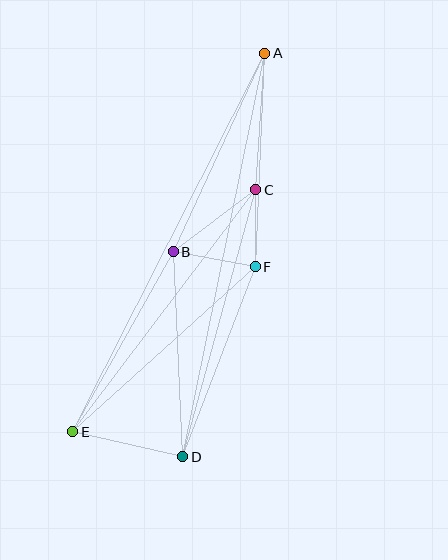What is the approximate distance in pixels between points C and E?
The distance between C and E is approximately 303 pixels.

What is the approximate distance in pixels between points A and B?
The distance between A and B is approximately 219 pixels.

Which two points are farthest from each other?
Points A and E are farthest from each other.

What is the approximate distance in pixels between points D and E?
The distance between D and E is approximately 113 pixels.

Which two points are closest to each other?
Points C and F are closest to each other.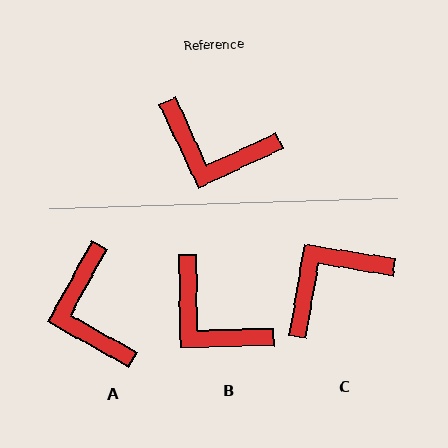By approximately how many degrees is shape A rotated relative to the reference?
Approximately 54 degrees clockwise.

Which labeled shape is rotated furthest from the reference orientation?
C, about 124 degrees away.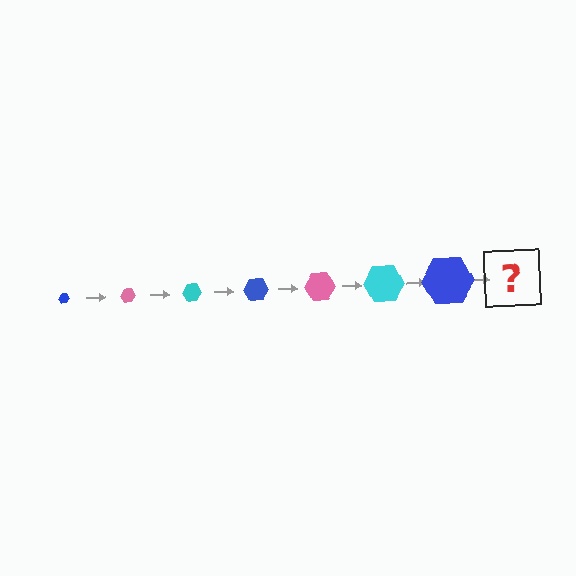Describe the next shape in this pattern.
It should be a pink hexagon, larger than the previous one.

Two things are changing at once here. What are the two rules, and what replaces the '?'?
The two rules are that the hexagon grows larger each step and the color cycles through blue, pink, and cyan. The '?' should be a pink hexagon, larger than the previous one.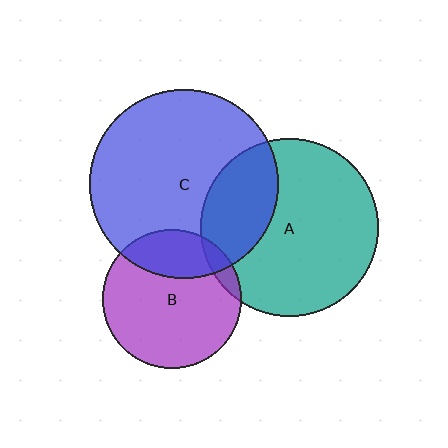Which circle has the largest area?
Circle C (blue).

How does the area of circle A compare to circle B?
Approximately 1.6 times.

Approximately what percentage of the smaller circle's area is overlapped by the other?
Approximately 5%.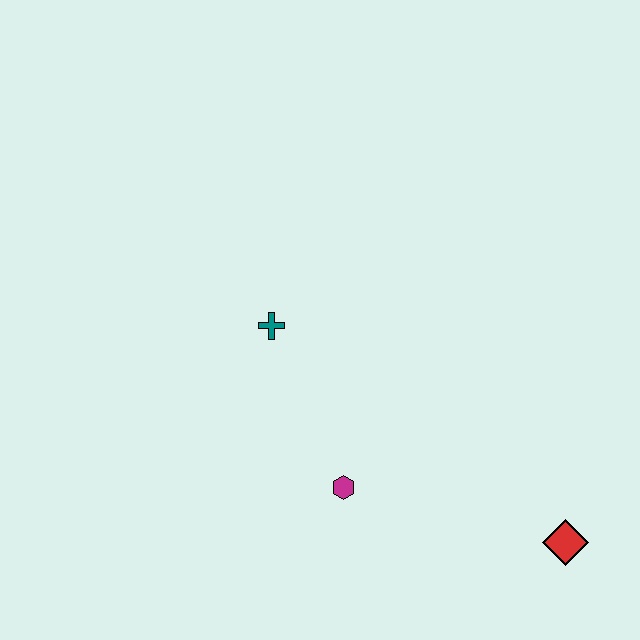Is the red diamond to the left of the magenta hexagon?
No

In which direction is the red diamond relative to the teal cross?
The red diamond is to the right of the teal cross.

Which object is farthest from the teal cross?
The red diamond is farthest from the teal cross.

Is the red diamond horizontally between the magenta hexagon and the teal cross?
No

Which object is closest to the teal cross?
The magenta hexagon is closest to the teal cross.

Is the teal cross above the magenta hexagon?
Yes